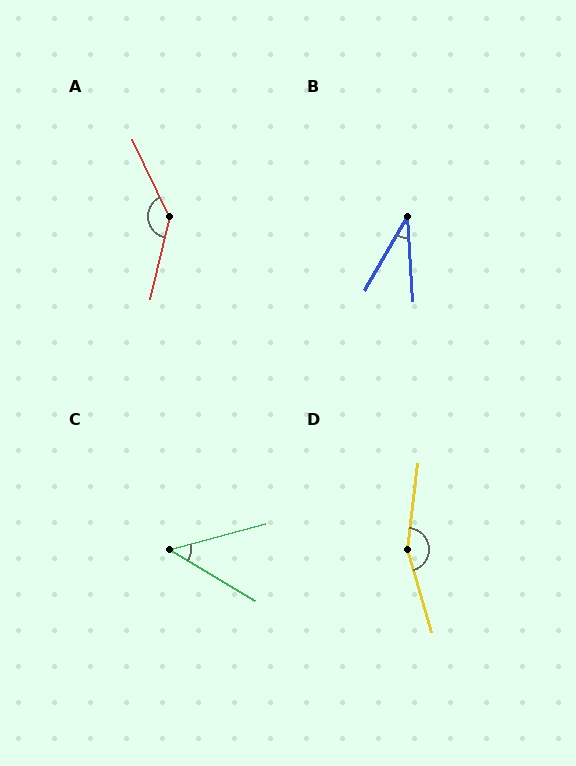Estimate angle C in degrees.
Approximately 46 degrees.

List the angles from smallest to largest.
B (33°), C (46°), A (141°), D (157°).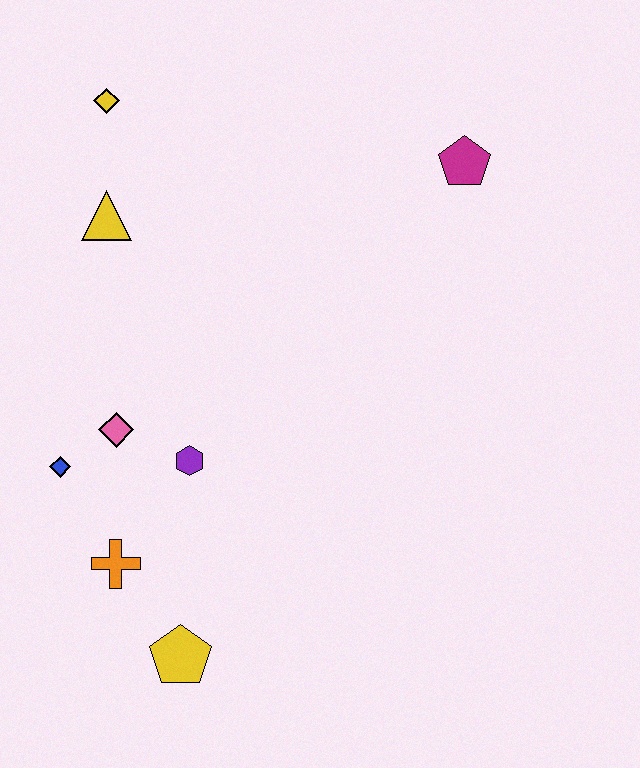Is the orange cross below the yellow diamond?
Yes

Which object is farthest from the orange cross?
The magenta pentagon is farthest from the orange cross.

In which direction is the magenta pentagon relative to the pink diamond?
The magenta pentagon is to the right of the pink diamond.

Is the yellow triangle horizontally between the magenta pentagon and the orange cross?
No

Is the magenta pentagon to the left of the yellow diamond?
No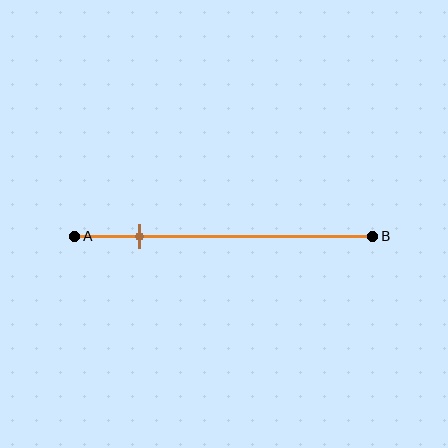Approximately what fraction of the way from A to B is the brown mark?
The brown mark is approximately 20% of the way from A to B.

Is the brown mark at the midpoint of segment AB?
No, the mark is at about 20% from A, not at the 50% midpoint.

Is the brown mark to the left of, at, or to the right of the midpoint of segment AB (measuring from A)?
The brown mark is to the left of the midpoint of segment AB.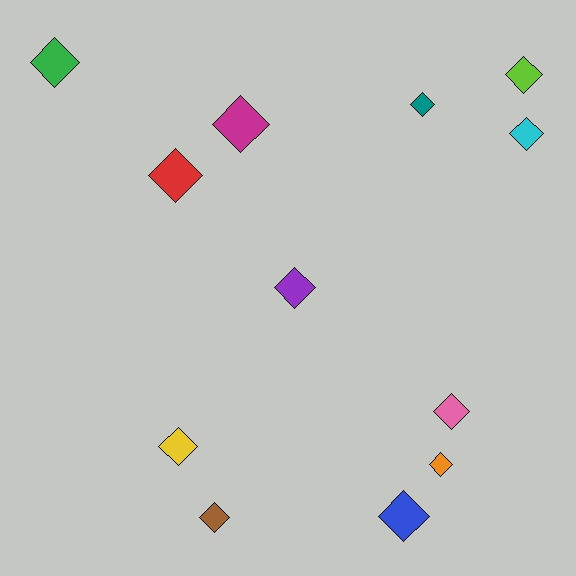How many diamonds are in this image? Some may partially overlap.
There are 12 diamonds.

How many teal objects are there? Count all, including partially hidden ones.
There is 1 teal object.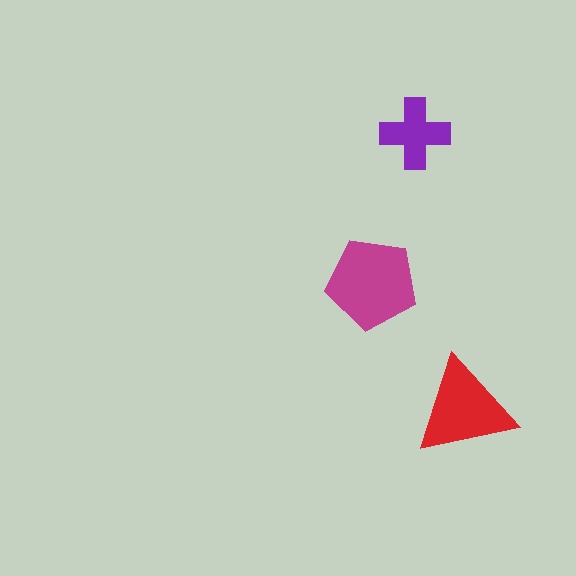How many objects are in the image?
There are 3 objects in the image.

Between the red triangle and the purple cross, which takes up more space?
The red triangle.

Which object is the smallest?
The purple cross.